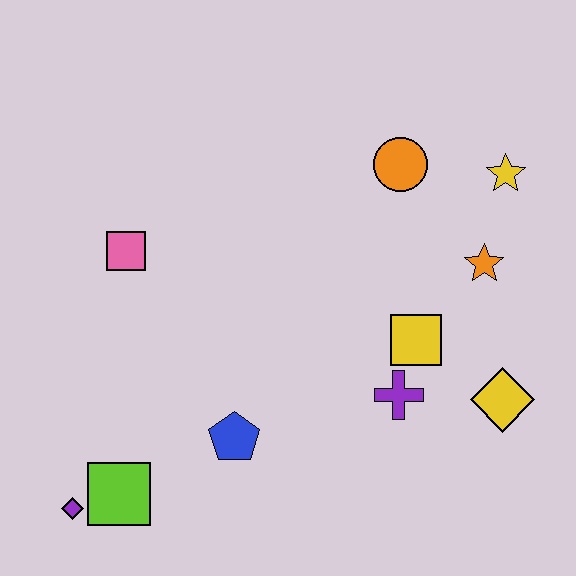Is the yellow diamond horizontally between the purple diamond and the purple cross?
No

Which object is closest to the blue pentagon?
The lime square is closest to the blue pentagon.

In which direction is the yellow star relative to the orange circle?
The yellow star is to the right of the orange circle.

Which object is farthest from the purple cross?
The purple diamond is farthest from the purple cross.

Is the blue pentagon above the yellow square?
No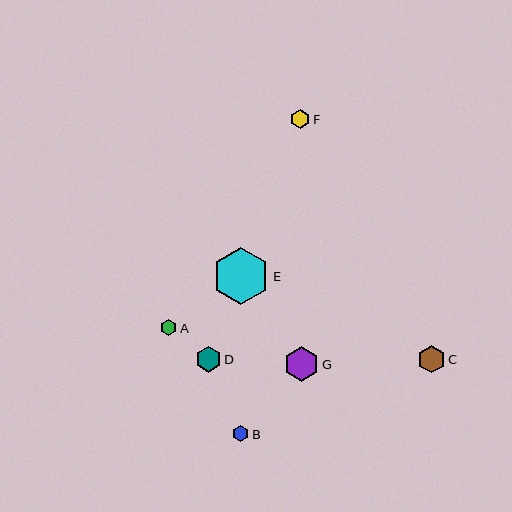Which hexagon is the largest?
Hexagon E is the largest with a size of approximately 57 pixels.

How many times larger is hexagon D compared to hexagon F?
Hexagon D is approximately 1.3 times the size of hexagon F.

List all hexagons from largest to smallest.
From largest to smallest: E, G, C, D, F, A, B.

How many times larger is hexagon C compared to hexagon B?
Hexagon C is approximately 1.7 times the size of hexagon B.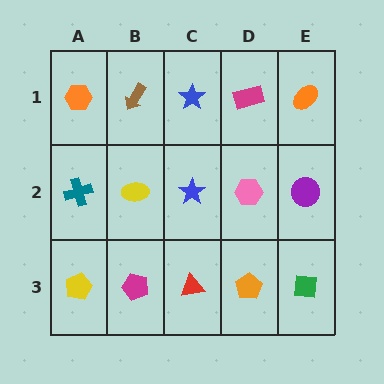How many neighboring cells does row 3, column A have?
2.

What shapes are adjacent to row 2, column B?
A brown arrow (row 1, column B), a magenta pentagon (row 3, column B), a teal cross (row 2, column A), a blue star (row 2, column C).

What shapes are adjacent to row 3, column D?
A pink hexagon (row 2, column D), a red triangle (row 3, column C), a green square (row 3, column E).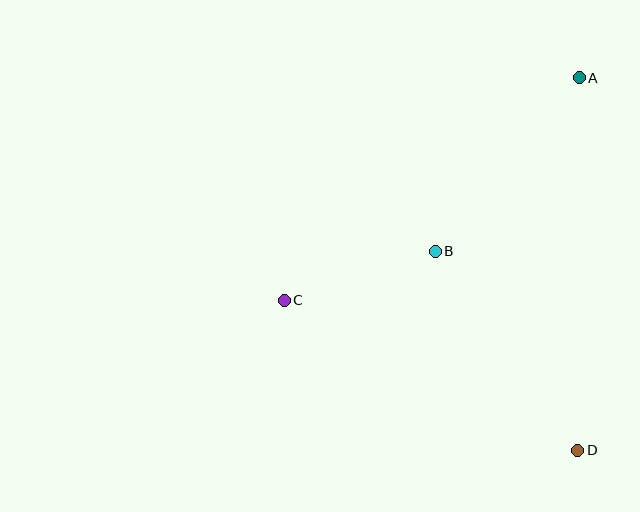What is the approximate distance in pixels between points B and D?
The distance between B and D is approximately 245 pixels.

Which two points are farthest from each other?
Points A and D are farthest from each other.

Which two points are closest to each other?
Points B and C are closest to each other.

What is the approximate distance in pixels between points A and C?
The distance between A and C is approximately 370 pixels.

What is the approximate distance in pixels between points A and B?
The distance between A and B is approximately 225 pixels.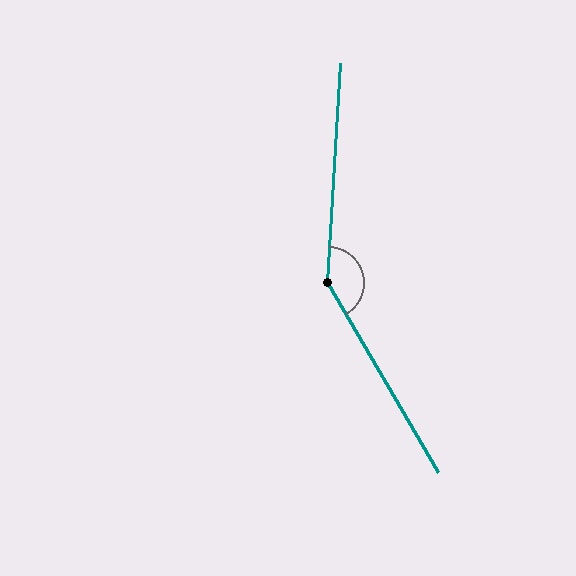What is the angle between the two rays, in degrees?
Approximately 146 degrees.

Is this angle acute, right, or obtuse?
It is obtuse.